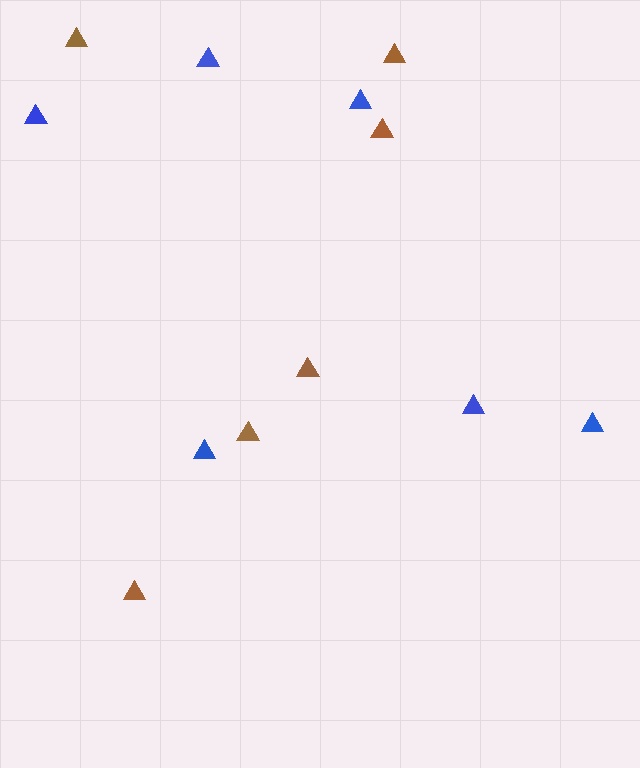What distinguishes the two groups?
There are 2 groups: one group of brown triangles (6) and one group of blue triangles (6).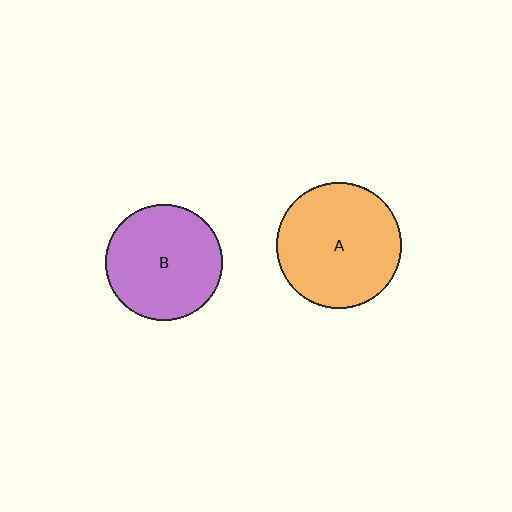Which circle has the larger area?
Circle A (orange).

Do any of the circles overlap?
No, none of the circles overlap.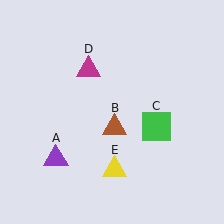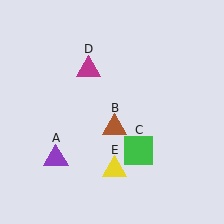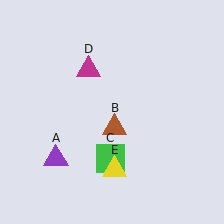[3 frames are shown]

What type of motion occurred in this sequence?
The green square (object C) rotated clockwise around the center of the scene.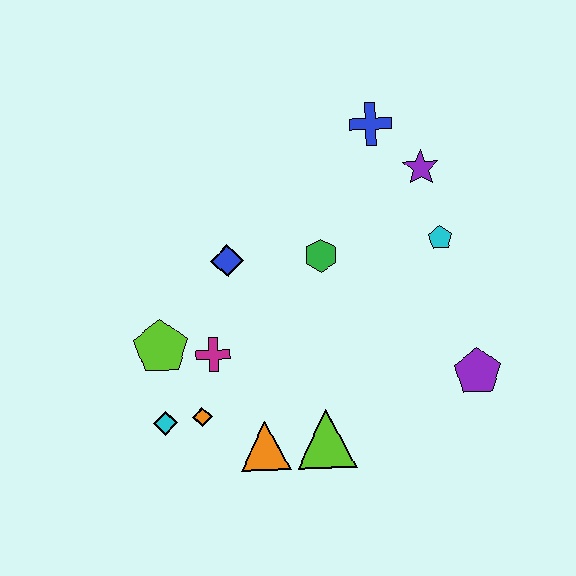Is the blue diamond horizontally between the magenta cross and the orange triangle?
Yes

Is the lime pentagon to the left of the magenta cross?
Yes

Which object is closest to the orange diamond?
The cyan diamond is closest to the orange diamond.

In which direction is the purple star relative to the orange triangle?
The purple star is above the orange triangle.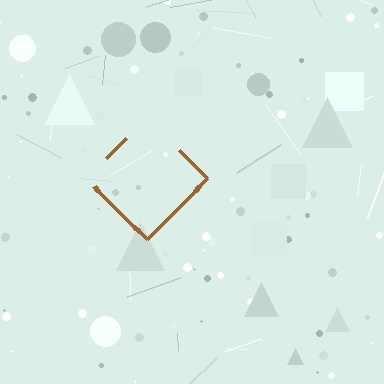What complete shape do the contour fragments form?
The contour fragments form a diamond.